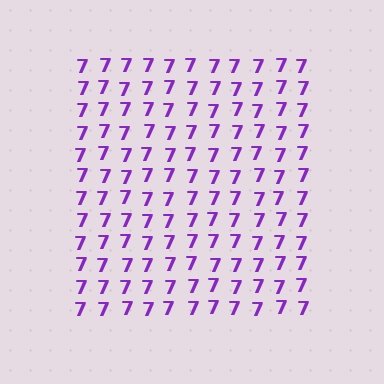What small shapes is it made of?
It is made of small digit 7's.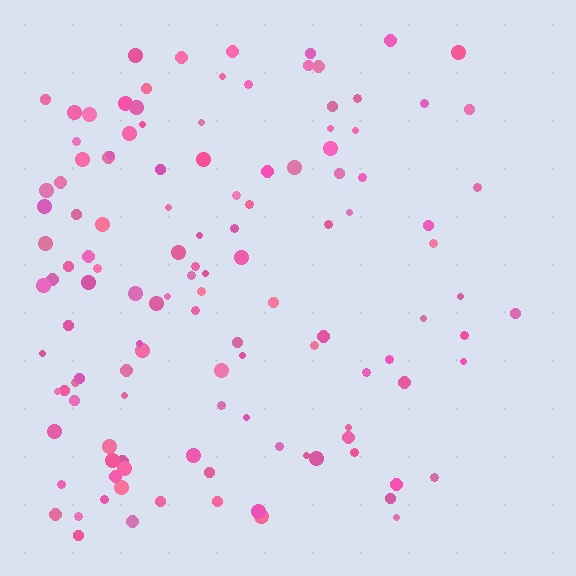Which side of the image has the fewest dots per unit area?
The right.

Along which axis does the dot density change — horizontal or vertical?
Horizontal.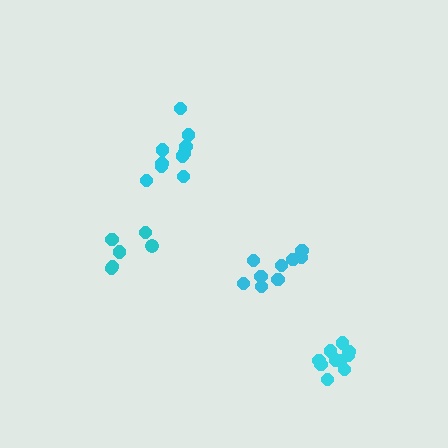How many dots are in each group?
Group 1: 9 dots, Group 2: 11 dots, Group 3: 10 dots, Group 4: 6 dots (36 total).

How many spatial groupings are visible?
There are 4 spatial groupings.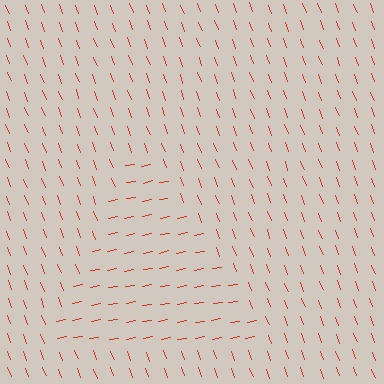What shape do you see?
I see a triangle.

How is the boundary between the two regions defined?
The boundary is defined purely by a change in line orientation (approximately 80 degrees difference). All lines are the same color and thickness.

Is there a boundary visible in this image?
Yes, there is a texture boundary formed by a change in line orientation.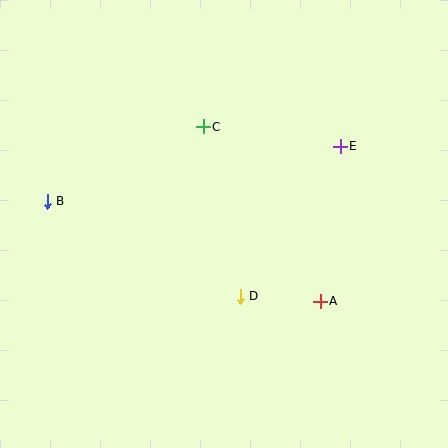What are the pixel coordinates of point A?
Point A is at (320, 301).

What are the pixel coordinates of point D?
Point D is at (240, 296).